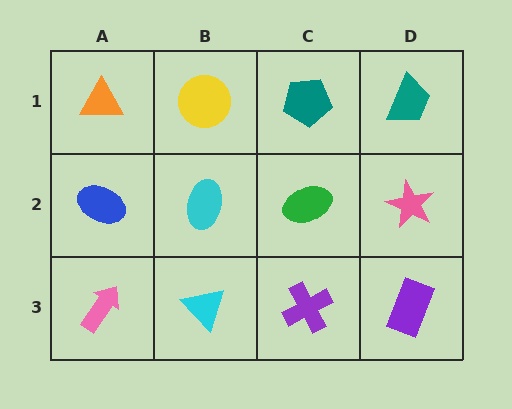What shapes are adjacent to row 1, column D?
A pink star (row 2, column D), a teal pentagon (row 1, column C).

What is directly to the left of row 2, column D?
A green ellipse.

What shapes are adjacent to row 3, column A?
A blue ellipse (row 2, column A), a cyan triangle (row 3, column B).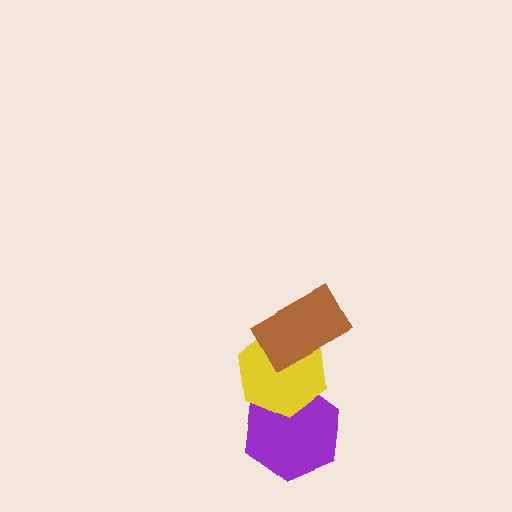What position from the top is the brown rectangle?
The brown rectangle is 1st from the top.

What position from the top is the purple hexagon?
The purple hexagon is 3rd from the top.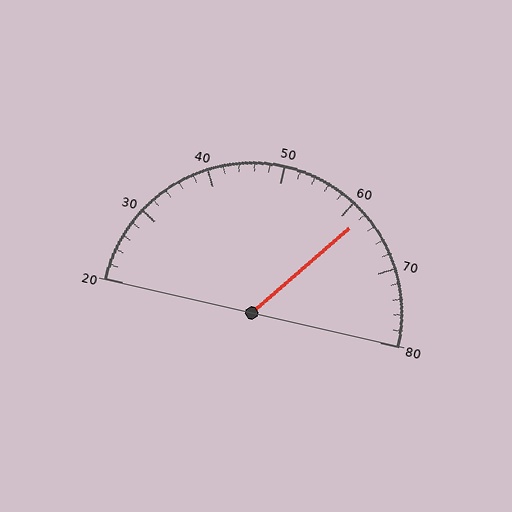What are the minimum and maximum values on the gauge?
The gauge ranges from 20 to 80.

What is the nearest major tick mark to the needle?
The nearest major tick mark is 60.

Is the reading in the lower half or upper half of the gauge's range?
The reading is in the upper half of the range (20 to 80).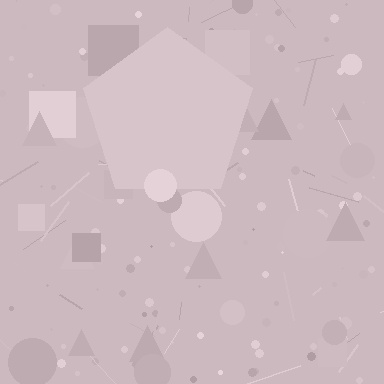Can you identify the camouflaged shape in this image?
The camouflaged shape is a pentagon.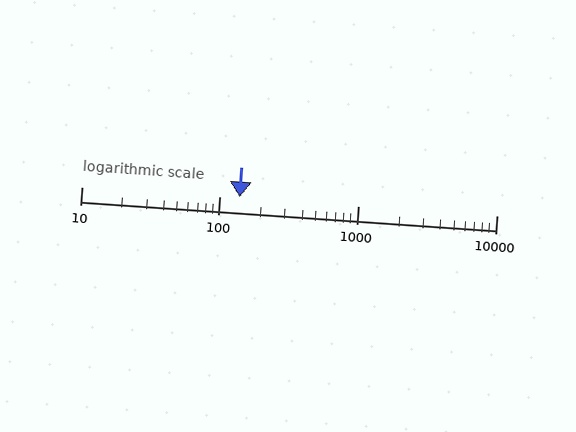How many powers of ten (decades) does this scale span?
The scale spans 3 decades, from 10 to 10000.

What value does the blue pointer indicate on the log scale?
The pointer indicates approximately 140.